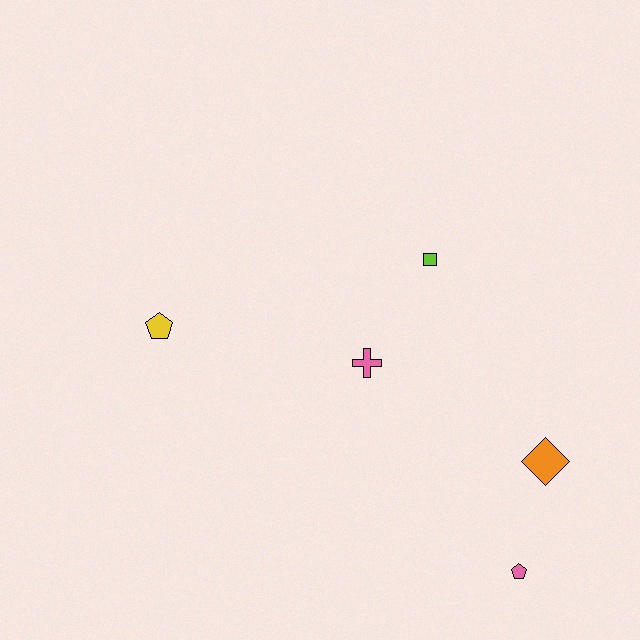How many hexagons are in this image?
There are no hexagons.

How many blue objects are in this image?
There are no blue objects.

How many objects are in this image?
There are 5 objects.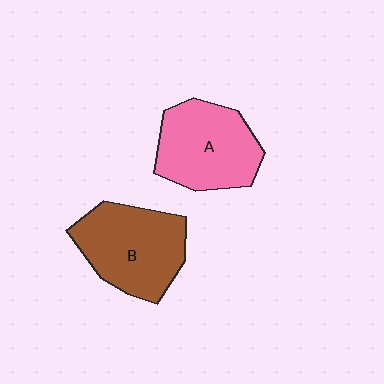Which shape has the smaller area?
Shape A (pink).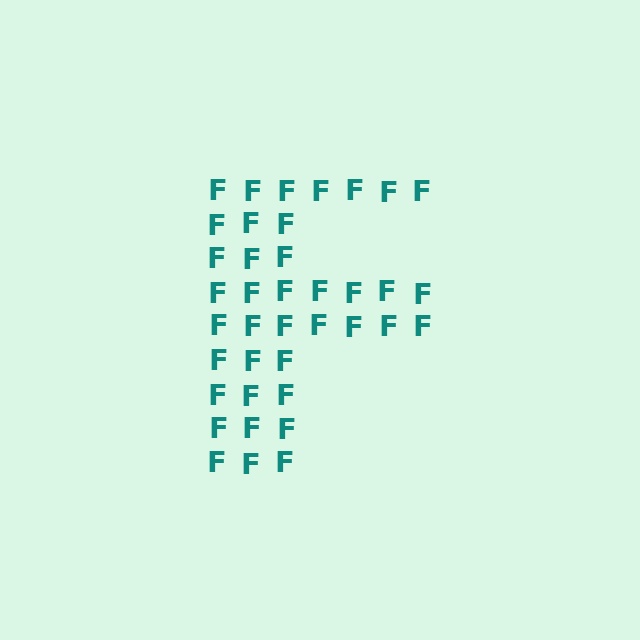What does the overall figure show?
The overall figure shows the letter F.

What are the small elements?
The small elements are letter F's.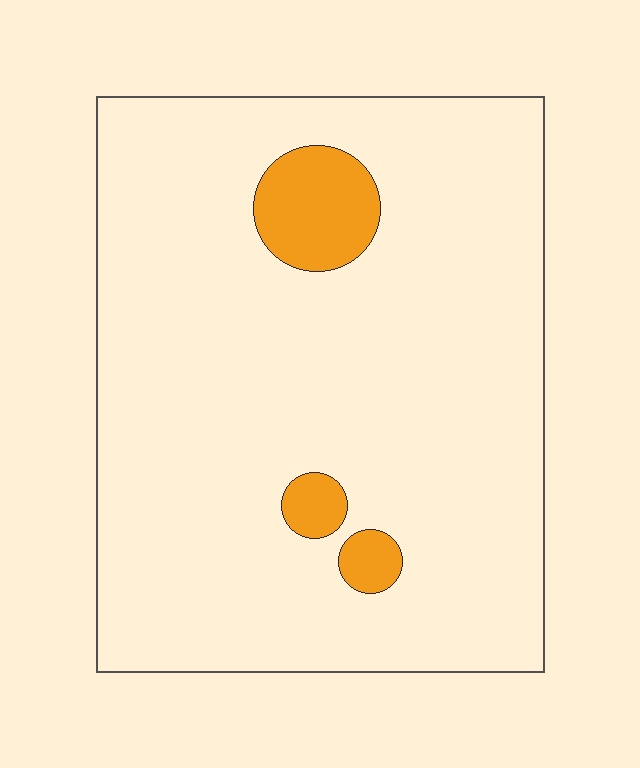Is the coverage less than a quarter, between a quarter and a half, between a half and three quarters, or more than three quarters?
Less than a quarter.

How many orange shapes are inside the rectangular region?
3.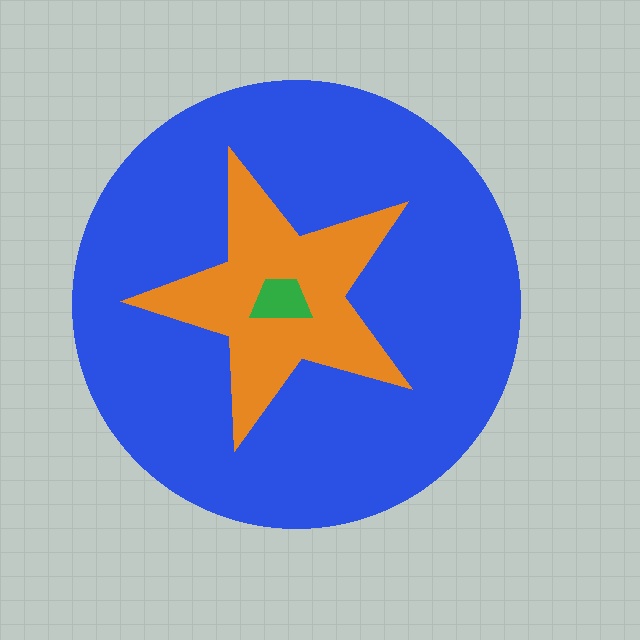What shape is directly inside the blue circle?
The orange star.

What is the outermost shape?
The blue circle.